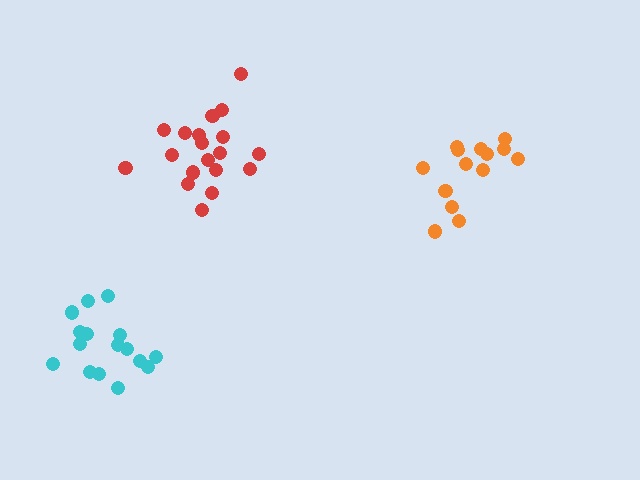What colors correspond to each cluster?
The clusters are colored: red, orange, cyan.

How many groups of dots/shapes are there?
There are 3 groups.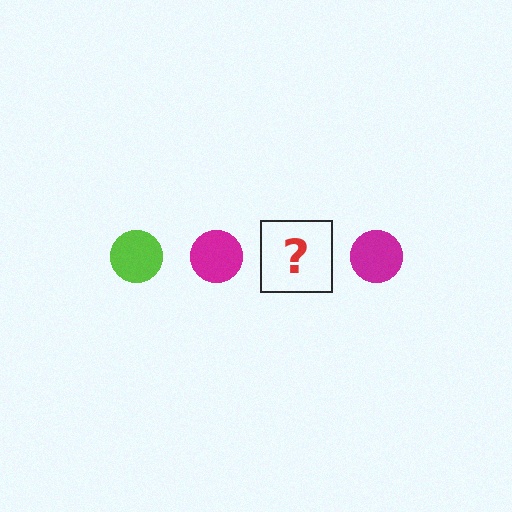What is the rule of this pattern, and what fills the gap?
The rule is that the pattern cycles through lime, magenta circles. The gap should be filled with a lime circle.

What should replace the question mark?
The question mark should be replaced with a lime circle.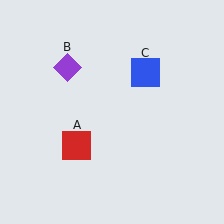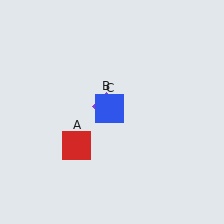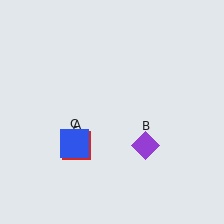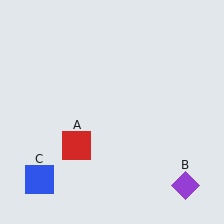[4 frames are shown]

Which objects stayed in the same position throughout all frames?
Red square (object A) remained stationary.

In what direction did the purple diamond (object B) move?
The purple diamond (object B) moved down and to the right.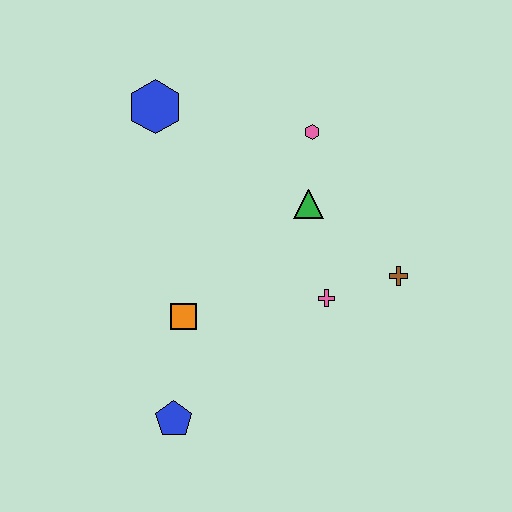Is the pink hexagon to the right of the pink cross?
No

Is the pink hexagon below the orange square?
No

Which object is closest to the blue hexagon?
The pink hexagon is closest to the blue hexagon.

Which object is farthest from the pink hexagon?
The blue pentagon is farthest from the pink hexagon.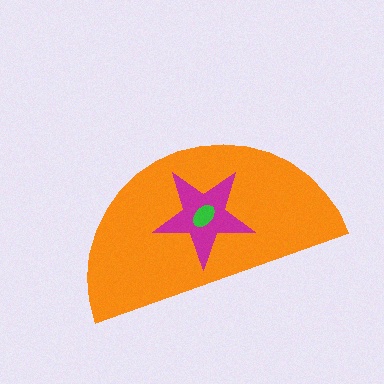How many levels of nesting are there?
3.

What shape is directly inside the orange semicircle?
The magenta star.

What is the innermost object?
The green ellipse.